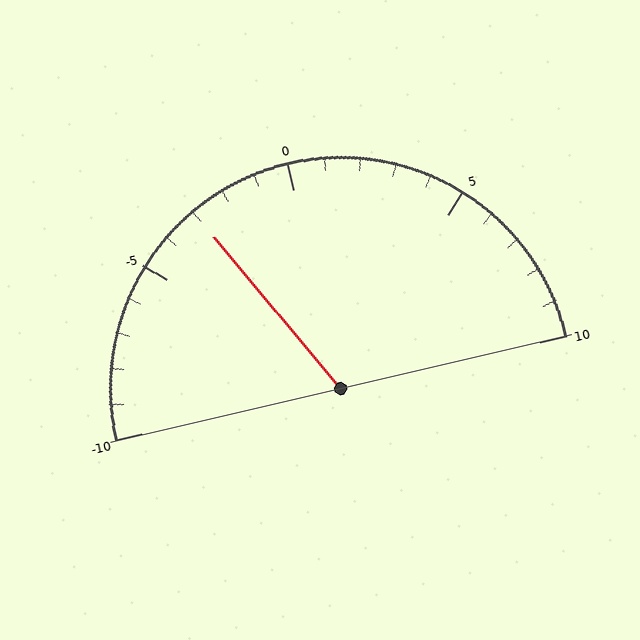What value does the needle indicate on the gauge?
The needle indicates approximately -3.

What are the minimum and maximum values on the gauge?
The gauge ranges from -10 to 10.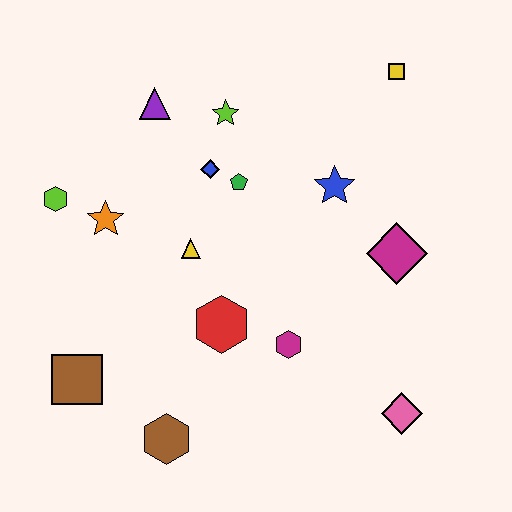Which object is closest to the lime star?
The blue diamond is closest to the lime star.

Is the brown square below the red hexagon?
Yes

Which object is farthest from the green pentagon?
The pink diamond is farthest from the green pentagon.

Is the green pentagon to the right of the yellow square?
No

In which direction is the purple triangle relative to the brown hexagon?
The purple triangle is above the brown hexagon.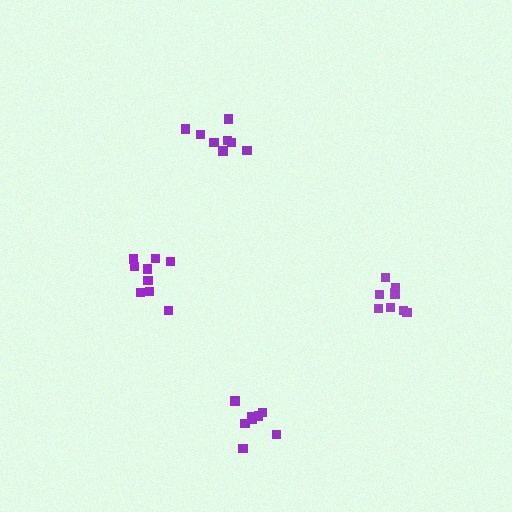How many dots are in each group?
Group 1: 9 dots, Group 2: 9 dots, Group 3: 8 dots, Group 4: 8 dots (34 total).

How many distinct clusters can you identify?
There are 4 distinct clusters.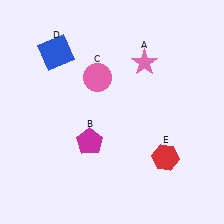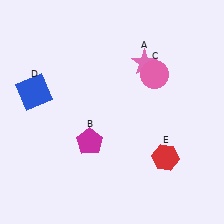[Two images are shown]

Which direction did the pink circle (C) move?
The pink circle (C) moved right.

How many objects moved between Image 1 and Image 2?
2 objects moved between the two images.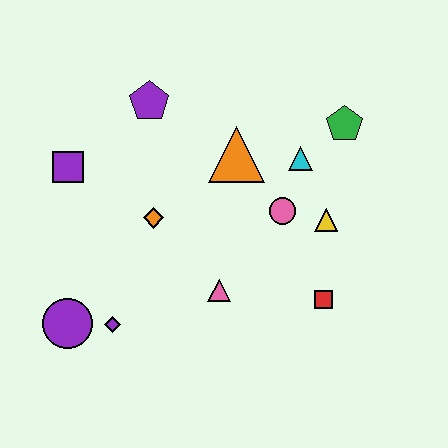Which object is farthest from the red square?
The purple square is farthest from the red square.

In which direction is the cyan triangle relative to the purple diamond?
The cyan triangle is to the right of the purple diamond.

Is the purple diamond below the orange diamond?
Yes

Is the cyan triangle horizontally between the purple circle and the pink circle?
No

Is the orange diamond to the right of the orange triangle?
No